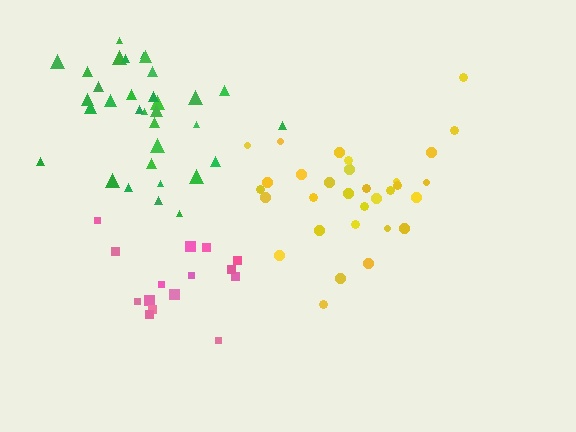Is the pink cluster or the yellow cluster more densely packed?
Yellow.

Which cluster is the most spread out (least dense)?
Pink.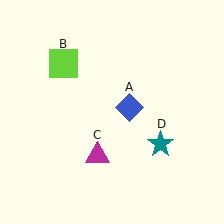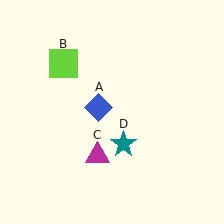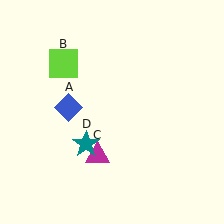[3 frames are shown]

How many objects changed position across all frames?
2 objects changed position: blue diamond (object A), teal star (object D).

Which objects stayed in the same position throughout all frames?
Lime square (object B) and magenta triangle (object C) remained stationary.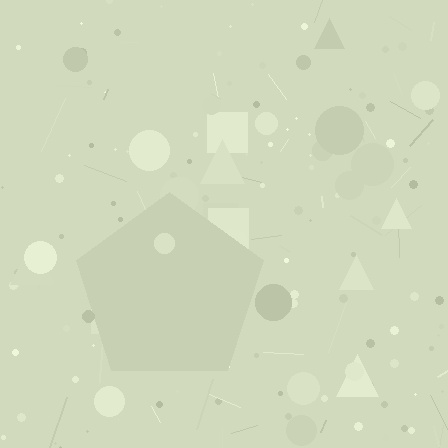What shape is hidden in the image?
A pentagon is hidden in the image.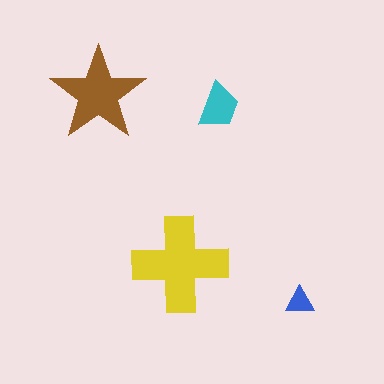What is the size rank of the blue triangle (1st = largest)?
4th.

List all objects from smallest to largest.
The blue triangle, the cyan trapezoid, the brown star, the yellow cross.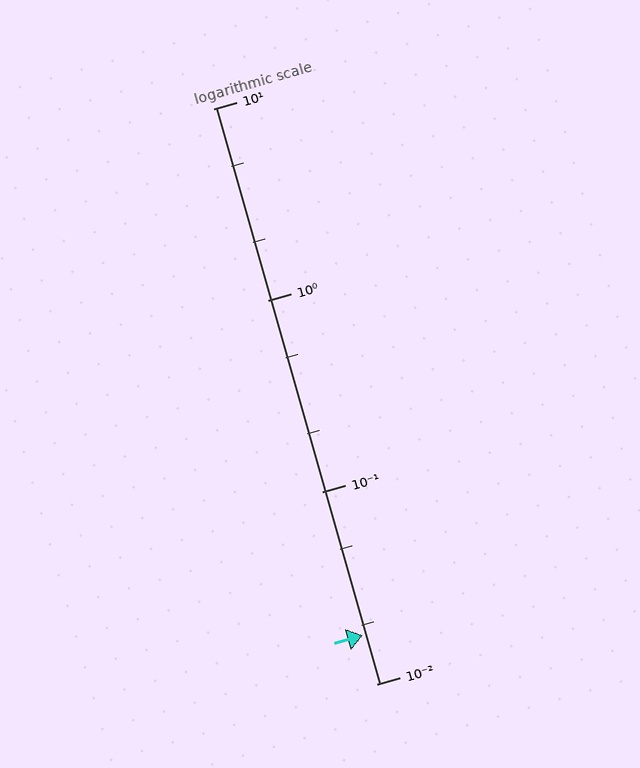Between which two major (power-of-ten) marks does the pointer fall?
The pointer is between 0.01 and 0.1.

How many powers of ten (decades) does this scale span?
The scale spans 3 decades, from 0.01 to 10.